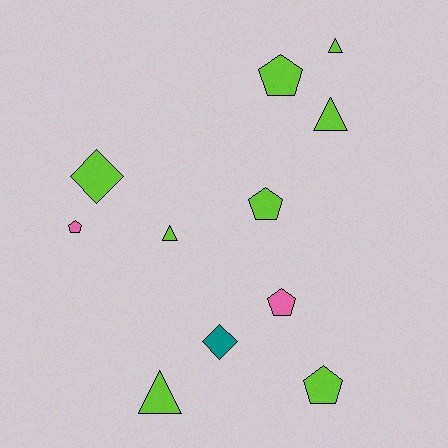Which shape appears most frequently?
Pentagon, with 5 objects.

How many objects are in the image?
There are 11 objects.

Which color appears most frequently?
Lime, with 8 objects.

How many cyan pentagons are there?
There are no cyan pentagons.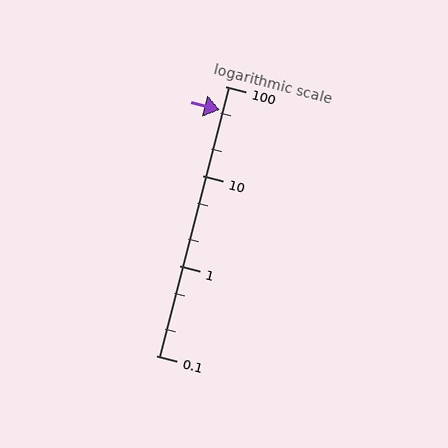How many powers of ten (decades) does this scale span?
The scale spans 3 decades, from 0.1 to 100.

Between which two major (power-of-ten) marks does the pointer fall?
The pointer is between 10 and 100.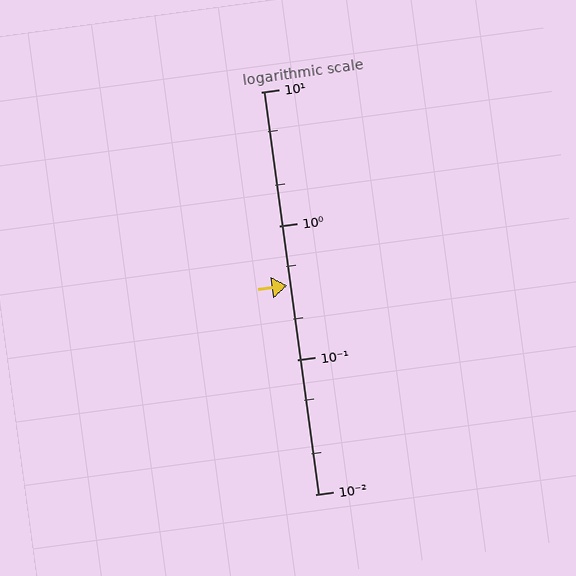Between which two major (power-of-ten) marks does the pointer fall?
The pointer is between 0.1 and 1.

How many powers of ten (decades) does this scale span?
The scale spans 3 decades, from 0.01 to 10.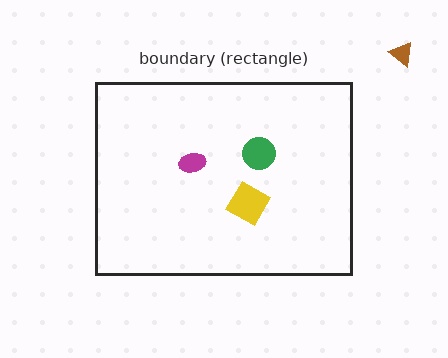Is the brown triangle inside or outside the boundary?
Outside.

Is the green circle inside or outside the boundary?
Inside.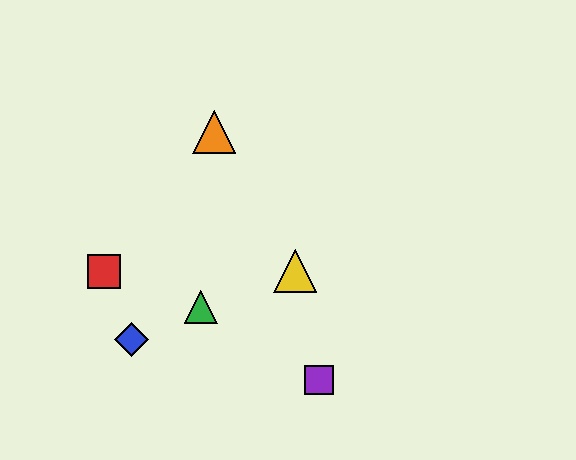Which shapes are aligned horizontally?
The red square, the yellow triangle are aligned horizontally.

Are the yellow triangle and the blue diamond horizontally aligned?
No, the yellow triangle is at y≈271 and the blue diamond is at y≈340.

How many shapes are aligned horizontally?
2 shapes (the red square, the yellow triangle) are aligned horizontally.